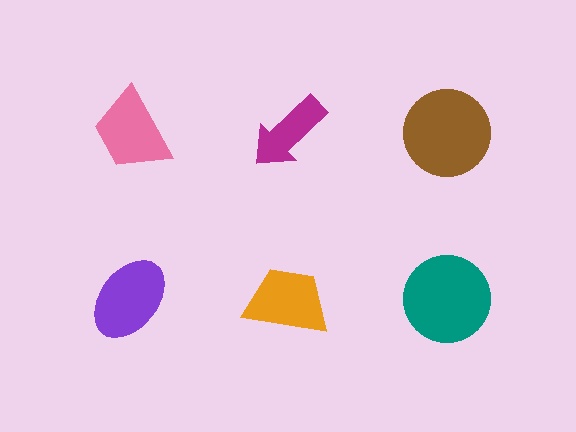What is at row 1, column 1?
A pink trapezoid.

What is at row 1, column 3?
A brown circle.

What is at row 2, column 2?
An orange trapezoid.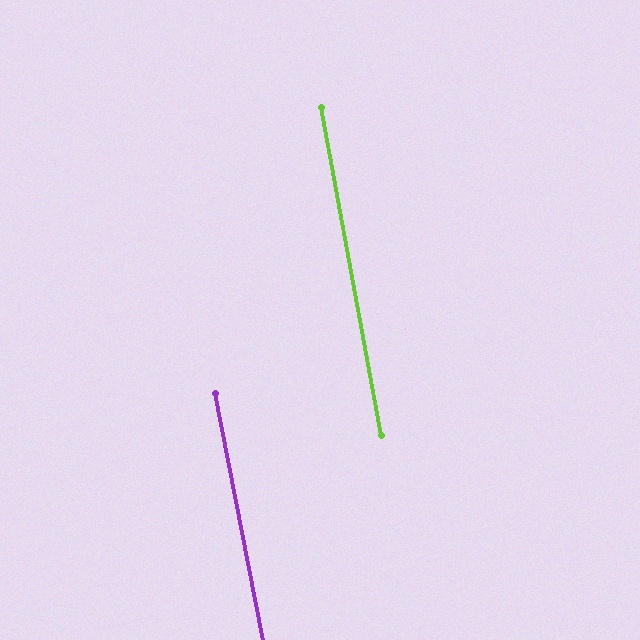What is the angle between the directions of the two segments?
Approximately 1 degree.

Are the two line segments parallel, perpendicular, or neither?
Parallel — their directions differ by only 0.8°.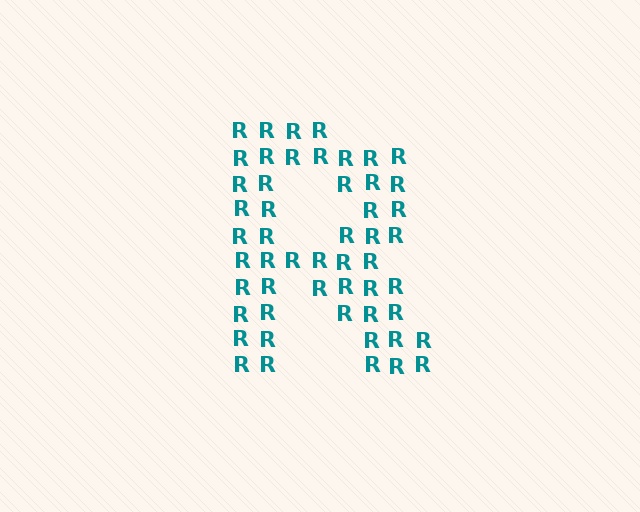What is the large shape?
The large shape is the letter R.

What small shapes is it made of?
It is made of small letter R's.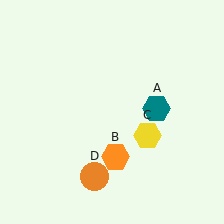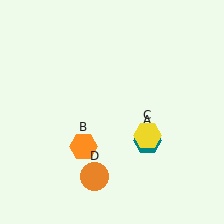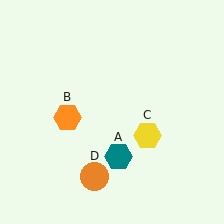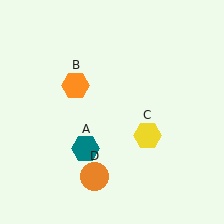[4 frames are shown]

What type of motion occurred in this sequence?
The teal hexagon (object A), orange hexagon (object B) rotated clockwise around the center of the scene.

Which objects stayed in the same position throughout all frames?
Yellow hexagon (object C) and orange circle (object D) remained stationary.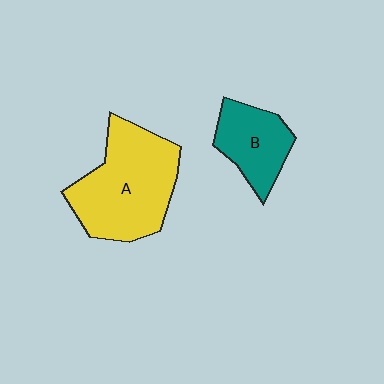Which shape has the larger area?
Shape A (yellow).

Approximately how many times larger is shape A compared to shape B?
Approximately 1.9 times.